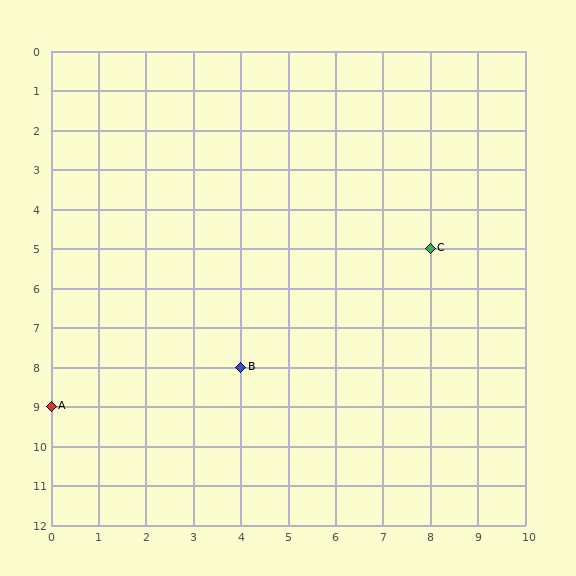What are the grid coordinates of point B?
Point B is at grid coordinates (4, 8).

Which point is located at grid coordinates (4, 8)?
Point B is at (4, 8).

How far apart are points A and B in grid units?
Points A and B are 4 columns and 1 row apart (about 4.1 grid units diagonally).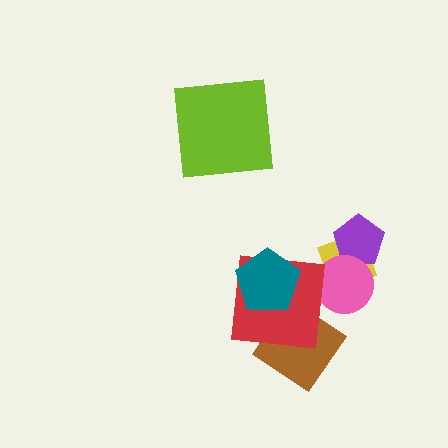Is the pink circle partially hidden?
No, no other shape covers it.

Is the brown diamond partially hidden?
Yes, it is partially covered by another shape.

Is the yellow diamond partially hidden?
Yes, it is partially covered by another shape.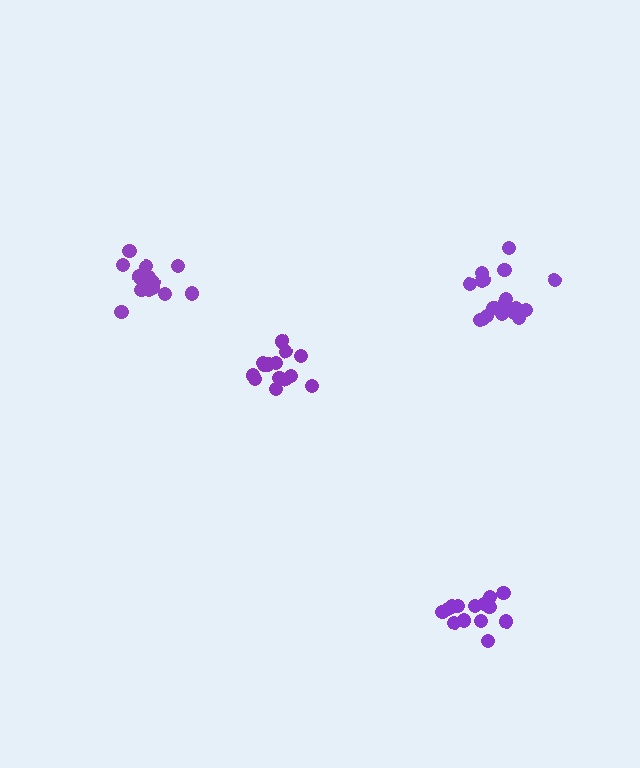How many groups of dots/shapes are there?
There are 4 groups.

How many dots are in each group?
Group 1: 15 dots, Group 2: 16 dots, Group 3: 14 dots, Group 4: 19 dots (64 total).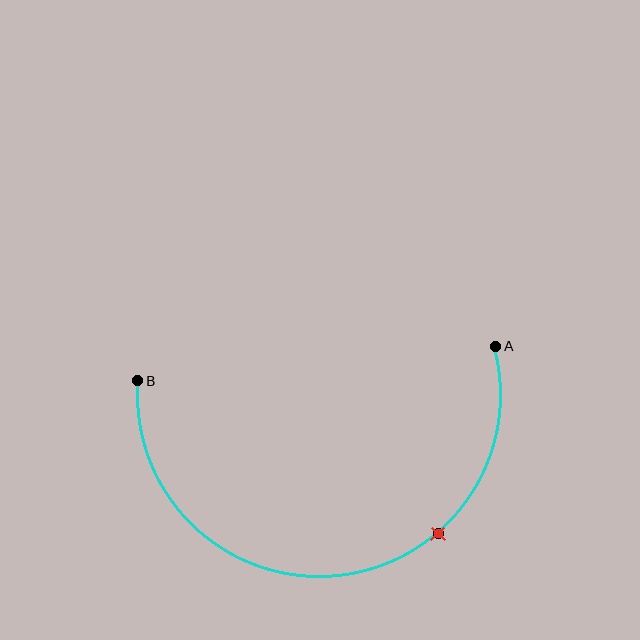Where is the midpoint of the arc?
The arc midpoint is the point on the curve farthest from the straight line joining A and B. It sits below that line.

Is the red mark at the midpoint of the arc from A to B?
No. The red mark lies on the arc but is closer to endpoint A. The arc midpoint would be at the point on the curve equidistant along the arc from both A and B.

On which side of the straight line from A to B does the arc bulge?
The arc bulges below the straight line connecting A and B.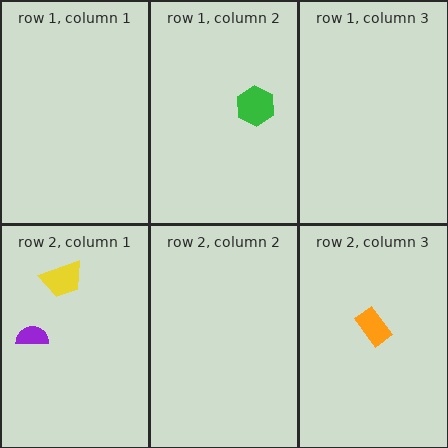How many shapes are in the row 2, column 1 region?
2.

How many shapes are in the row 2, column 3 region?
1.